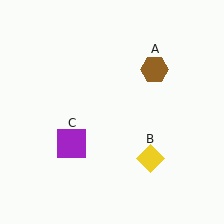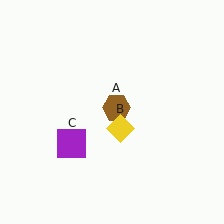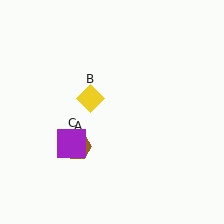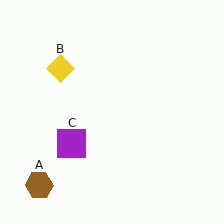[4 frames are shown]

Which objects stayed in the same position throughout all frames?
Purple square (object C) remained stationary.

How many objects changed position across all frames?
2 objects changed position: brown hexagon (object A), yellow diamond (object B).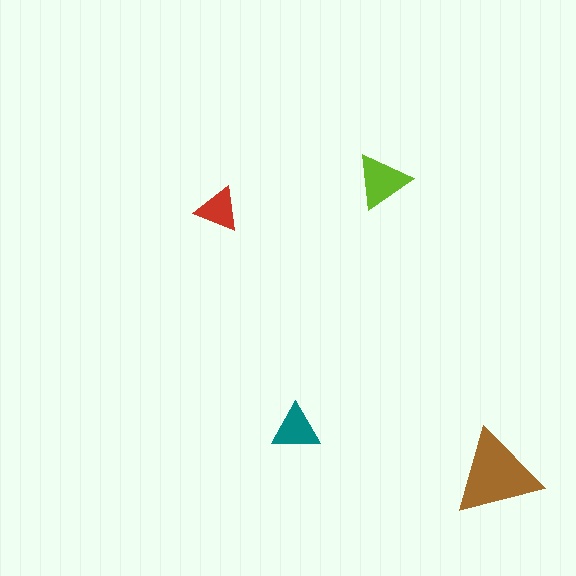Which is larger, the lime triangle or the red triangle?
The lime one.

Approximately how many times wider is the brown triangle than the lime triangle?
About 1.5 times wider.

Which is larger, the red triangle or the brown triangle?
The brown one.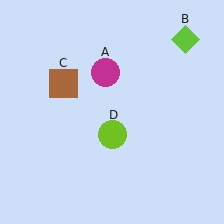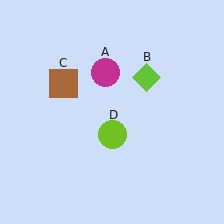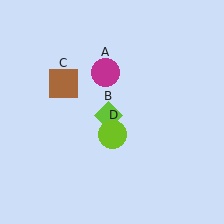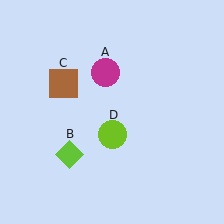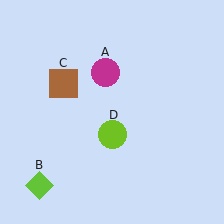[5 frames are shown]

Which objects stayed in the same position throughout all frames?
Magenta circle (object A) and brown square (object C) and lime circle (object D) remained stationary.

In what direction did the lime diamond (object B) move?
The lime diamond (object B) moved down and to the left.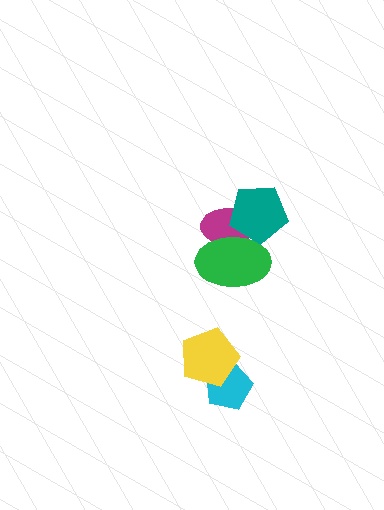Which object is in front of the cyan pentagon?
The yellow pentagon is in front of the cyan pentagon.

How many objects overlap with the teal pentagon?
2 objects overlap with the teal pentagon.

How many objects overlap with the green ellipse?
2 objects overlap with the green ellipse.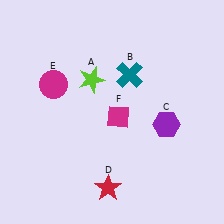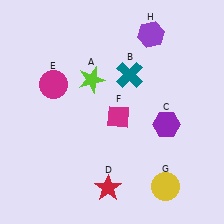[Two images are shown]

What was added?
A yellow circle (G), a purple hexagon (H) were added in Image 2.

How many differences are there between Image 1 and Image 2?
There are 2 differences between the two images.